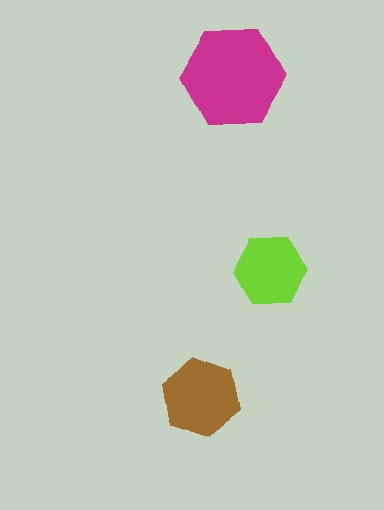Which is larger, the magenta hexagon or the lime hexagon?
The magenta one.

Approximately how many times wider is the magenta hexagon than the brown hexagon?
About 1.5 times wider.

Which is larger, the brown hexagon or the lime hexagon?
The brown one.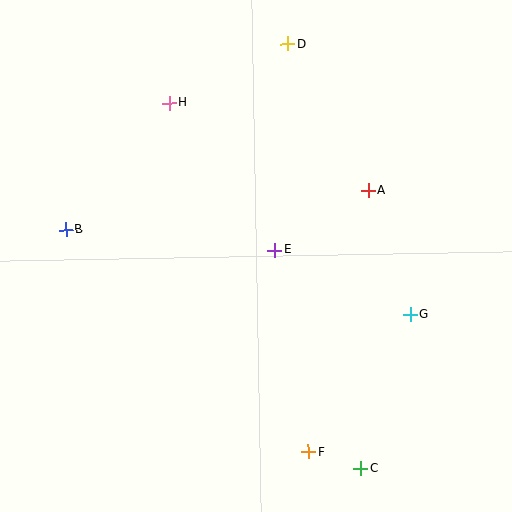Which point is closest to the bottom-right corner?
Point C is closest to the bottom-right corner.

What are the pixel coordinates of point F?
Point F is at (308, 452).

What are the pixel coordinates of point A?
Point A is at (368, 190).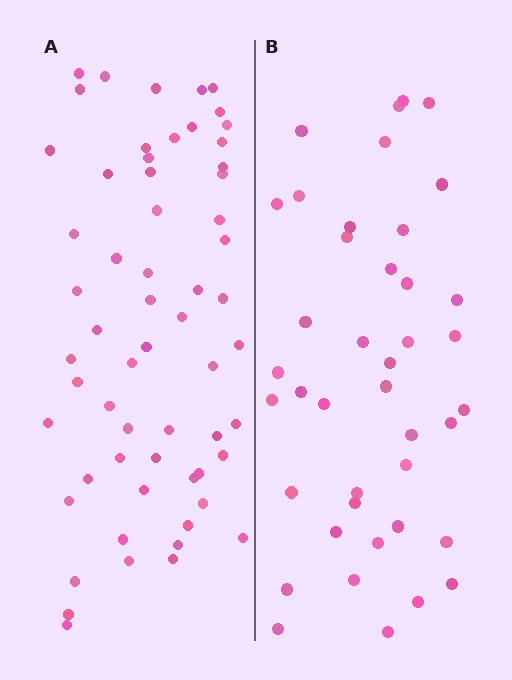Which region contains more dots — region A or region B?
Region A (the left region) has more dots.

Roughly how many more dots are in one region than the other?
Region A has approximately 20 more dots than region B.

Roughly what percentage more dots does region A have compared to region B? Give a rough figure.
About 45% more.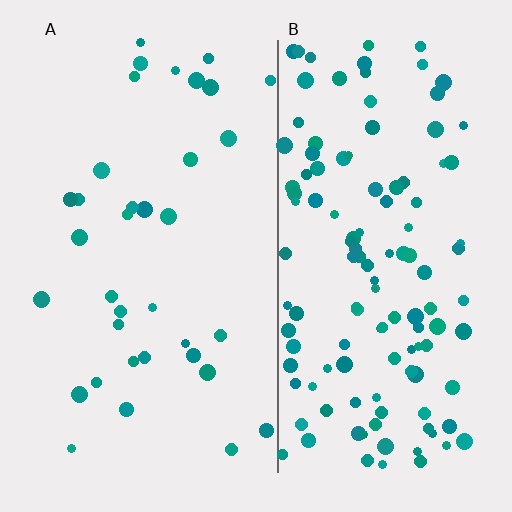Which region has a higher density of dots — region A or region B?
B (the right).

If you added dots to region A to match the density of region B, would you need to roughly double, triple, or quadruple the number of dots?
Approximately quadruple.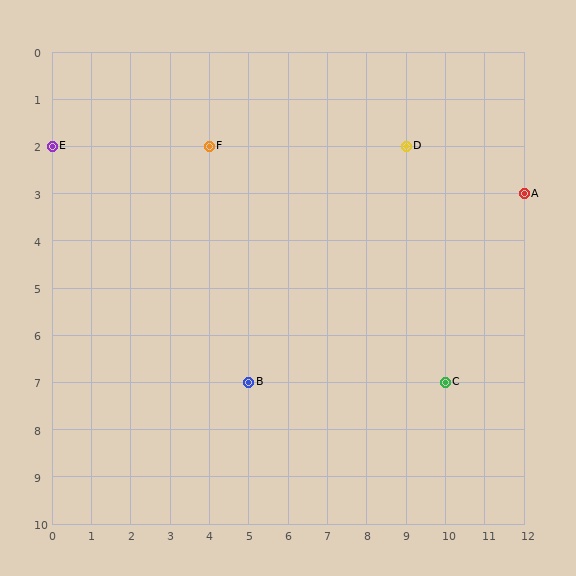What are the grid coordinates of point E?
Point E is at grid coordinates (0, 2).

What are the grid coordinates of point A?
Point A is at grid coordinates (12, 3).